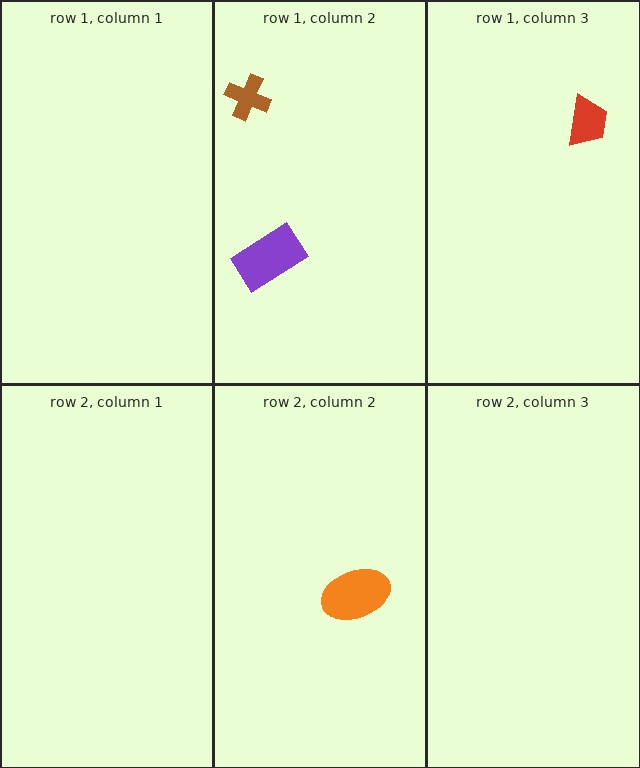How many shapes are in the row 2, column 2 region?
1.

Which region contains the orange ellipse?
The row 2, column 2 region.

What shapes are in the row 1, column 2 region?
The purple rectangle, the brown cross.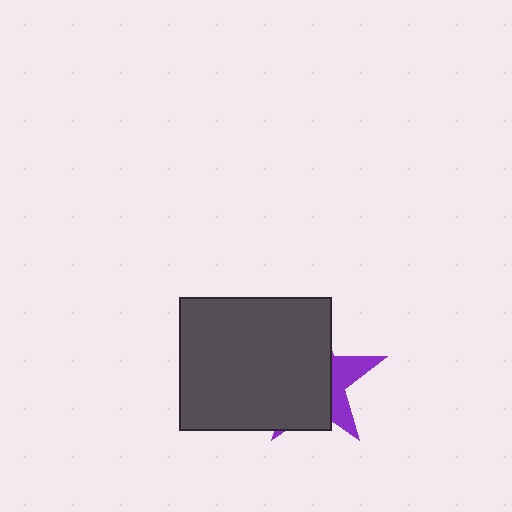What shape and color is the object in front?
The object in front is a dark gray rectangle.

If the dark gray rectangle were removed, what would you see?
You would see the complete purple star.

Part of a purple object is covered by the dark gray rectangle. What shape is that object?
It is a star.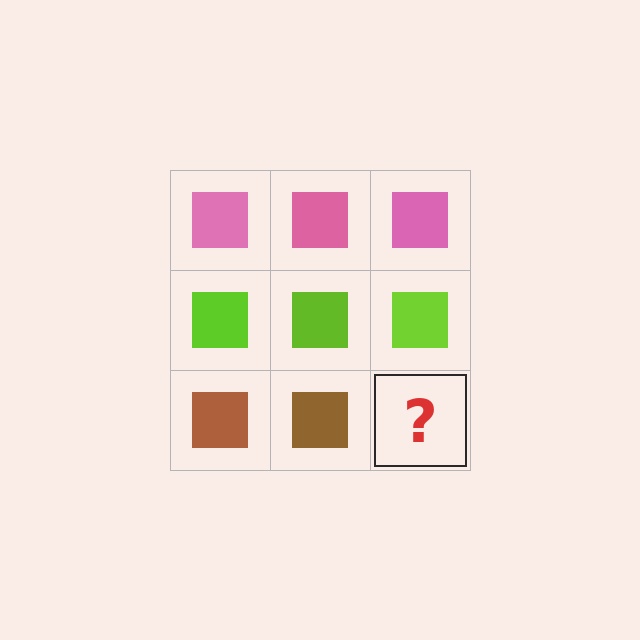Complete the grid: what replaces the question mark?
The question mark should be replaced with a brown square.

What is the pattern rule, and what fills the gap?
The rule is that each row has a consistent color. The gap should be filled with a brown square.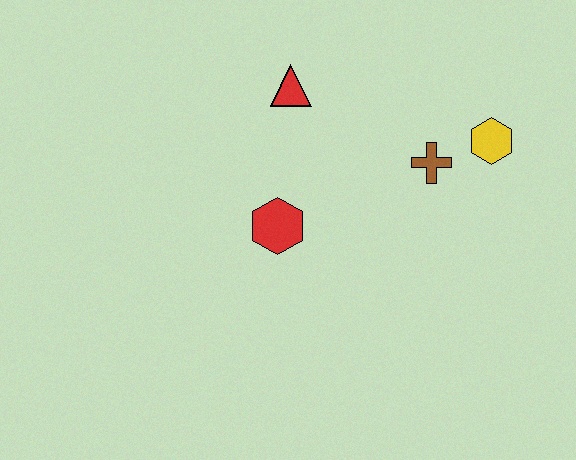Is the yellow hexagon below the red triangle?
Yes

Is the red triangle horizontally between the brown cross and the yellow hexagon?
No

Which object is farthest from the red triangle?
The yellow hexagon is farthest from the red triangle.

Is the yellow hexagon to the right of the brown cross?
Yes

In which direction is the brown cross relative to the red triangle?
The brown cross is to the right of the red triangle.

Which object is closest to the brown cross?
The yellow hexagon is closest to the brown cross.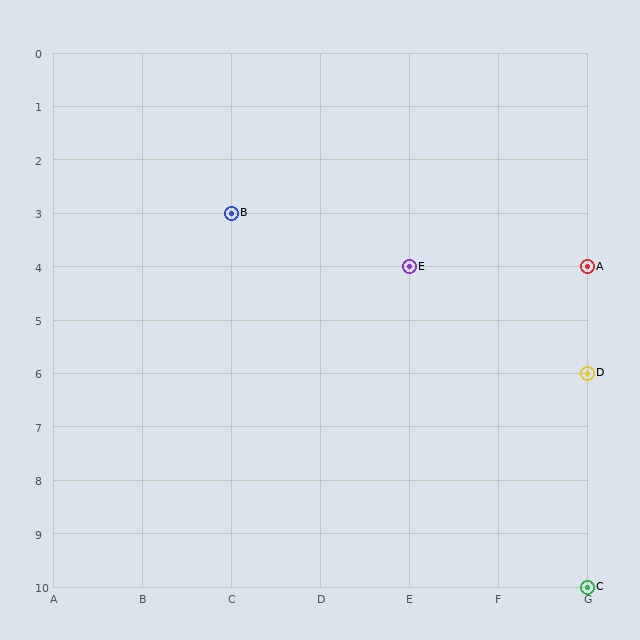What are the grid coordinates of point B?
Point B is at grid coordinates (C, 3).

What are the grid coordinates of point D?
Point D is at grid coordinates (G, 6).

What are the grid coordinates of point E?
Point E is at grid coordinates (E, 4).